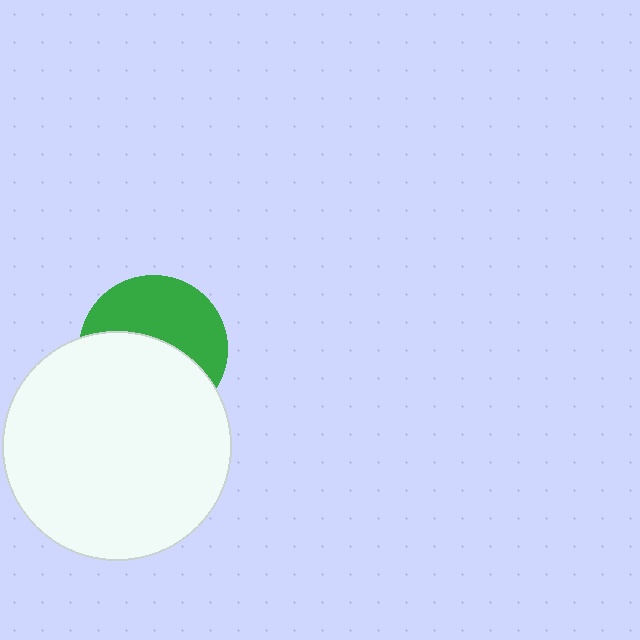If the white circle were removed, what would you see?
You would see the complete green circle.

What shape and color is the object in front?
The object in front is a white circle.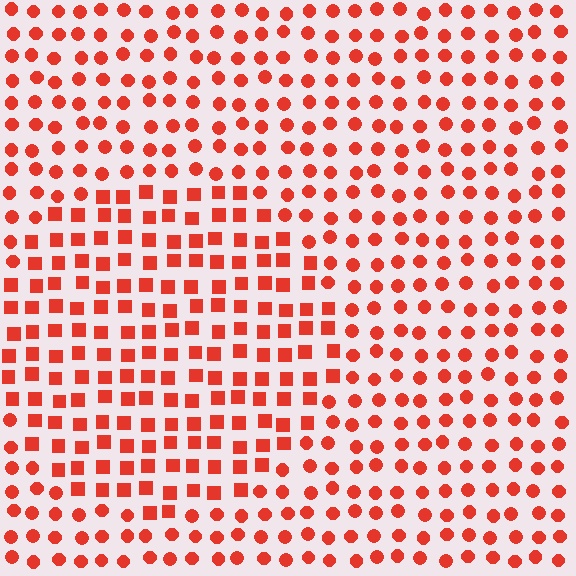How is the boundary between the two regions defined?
The boundary is defined by a change in element shape: squares inside vs. circles outside. All elements share the same color and spacing.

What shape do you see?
I see a circle.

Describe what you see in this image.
The image is filled with small red elements arranged in a uniform grid. A circle-shaped region contains squares, while the surrounding area contains circles. The boundary is defined purely by the change in element shape.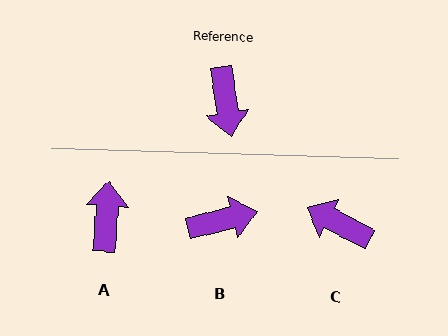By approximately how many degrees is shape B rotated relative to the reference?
Approximately 96 degrees counter-clockwise.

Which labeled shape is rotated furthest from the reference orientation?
A, about 167 degrees away.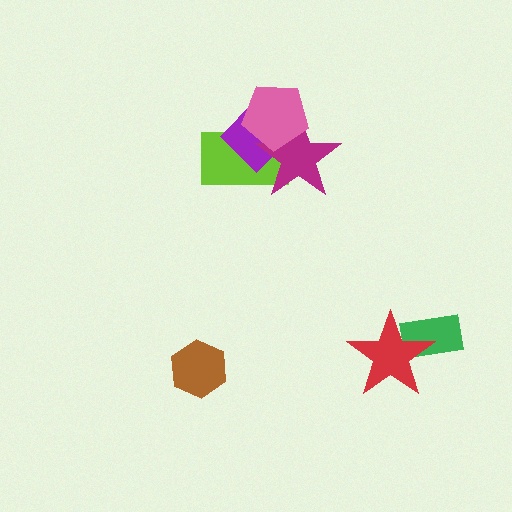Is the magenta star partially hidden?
Yes, it is partially covered by another shape.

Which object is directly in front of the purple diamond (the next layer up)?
The magenta star is directly in front of the purple diamond.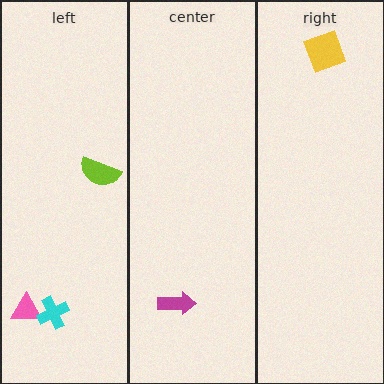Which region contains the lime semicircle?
The left region.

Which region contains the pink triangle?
The left region.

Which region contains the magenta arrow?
The center region.